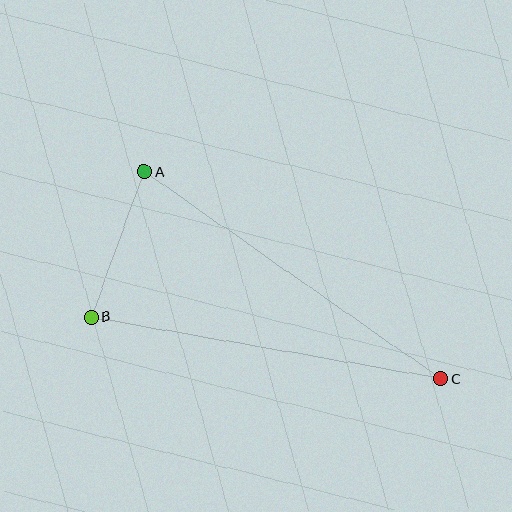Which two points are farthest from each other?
Points A and C are farthest from each other.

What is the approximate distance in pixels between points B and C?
The distance between B and C is approximately 355 pixels.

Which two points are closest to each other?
Points A and B are closest to each other.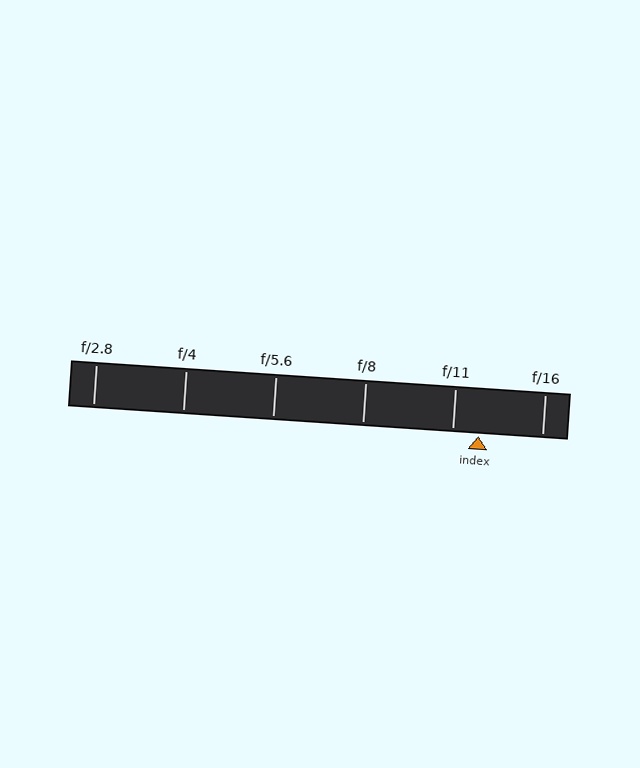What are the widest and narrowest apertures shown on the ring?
The widest aperture shown is f/2.8 and the narrowest is f/16.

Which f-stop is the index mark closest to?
The index mark is closest to f/11.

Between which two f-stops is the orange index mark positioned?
The index mark is between f/11 and f/16.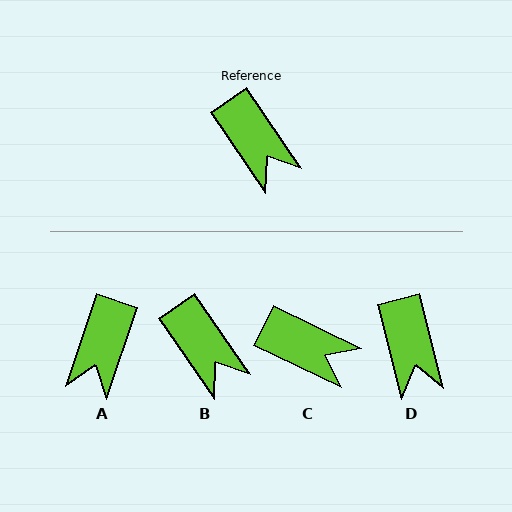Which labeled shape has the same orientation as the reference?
B.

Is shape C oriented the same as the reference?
No, it is off by about 30 degrees.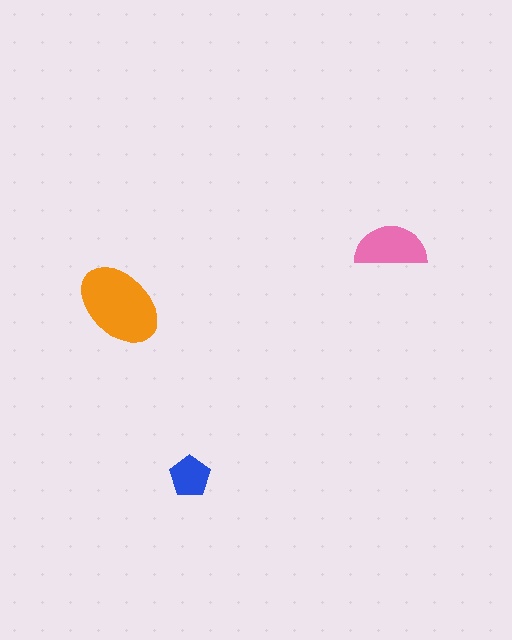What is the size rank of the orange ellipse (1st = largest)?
1st.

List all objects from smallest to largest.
The blue pentagon, the pink semicircle, the orange ellipse.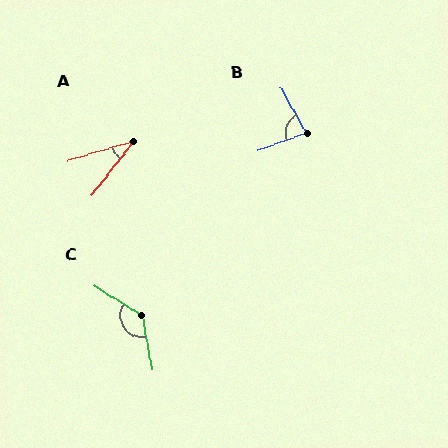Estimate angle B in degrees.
Approximately 81 degrees.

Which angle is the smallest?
A, at approximately 36 degrees.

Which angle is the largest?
C, at approximately 133 degrees.